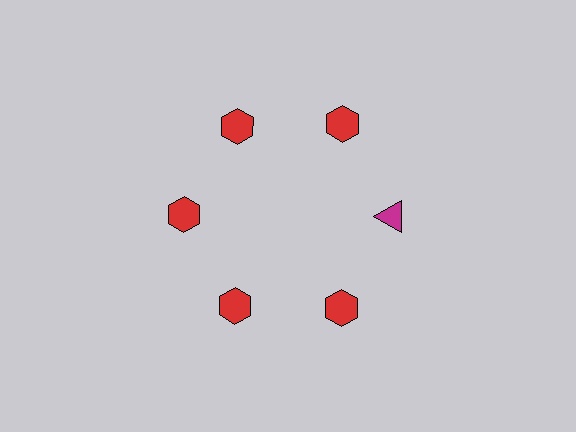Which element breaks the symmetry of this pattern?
The magenta triangle at roughly the 3 o'clock position breaks the symmetry. All other shapes are red hexagons.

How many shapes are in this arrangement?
There are 6 shapes arranged in a ring pattern.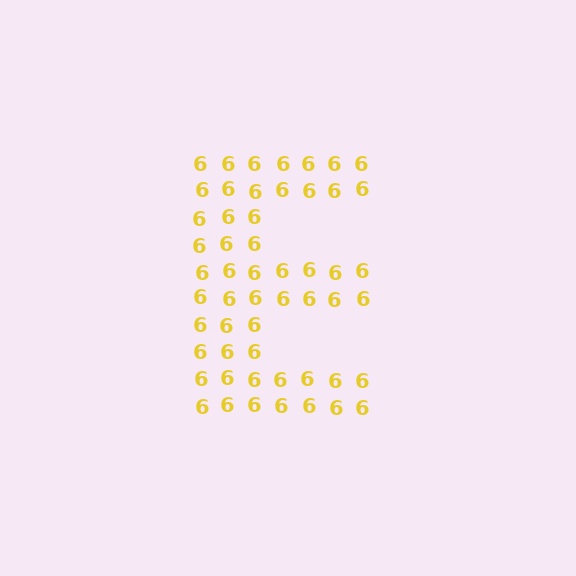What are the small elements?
The small elements are digit 6's.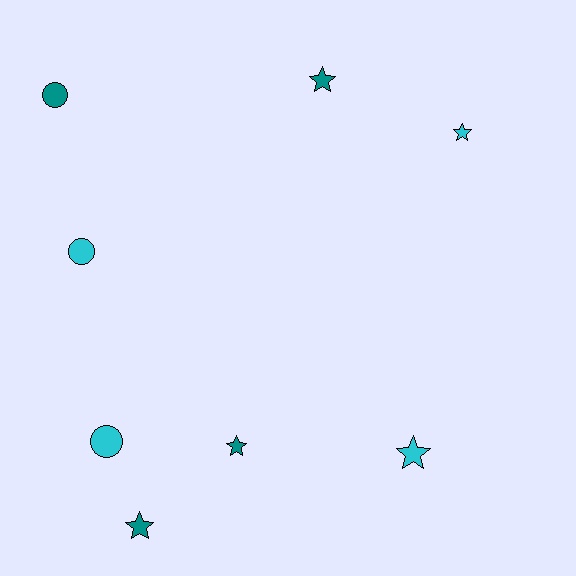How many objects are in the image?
There are 8 objects.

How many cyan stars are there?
There are 2 cyan stars.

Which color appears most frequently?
Cyan, with 4 objects.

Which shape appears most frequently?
Star, with 5 objects.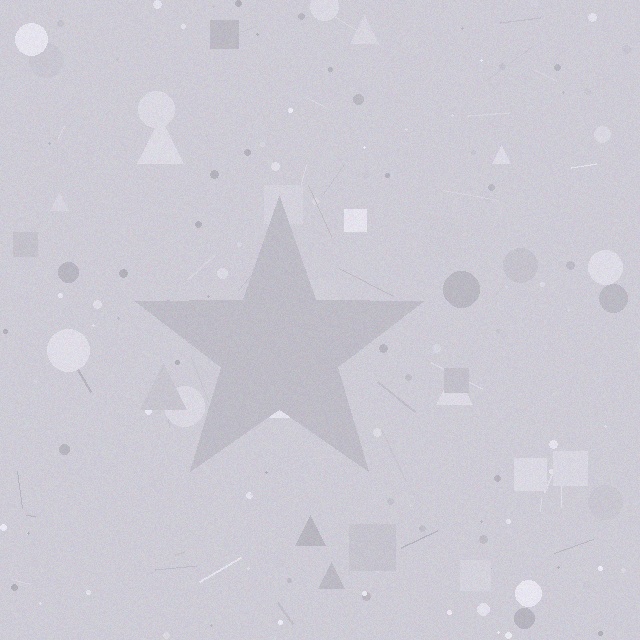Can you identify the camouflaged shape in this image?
The camouflaged shape is a star.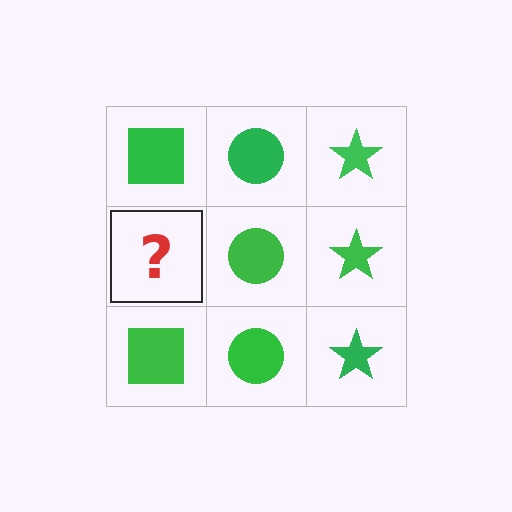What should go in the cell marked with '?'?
The missing cell should contain a green square.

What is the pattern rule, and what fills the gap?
The rule is that each column has a consistent shape. The gap should be filled with a green square.